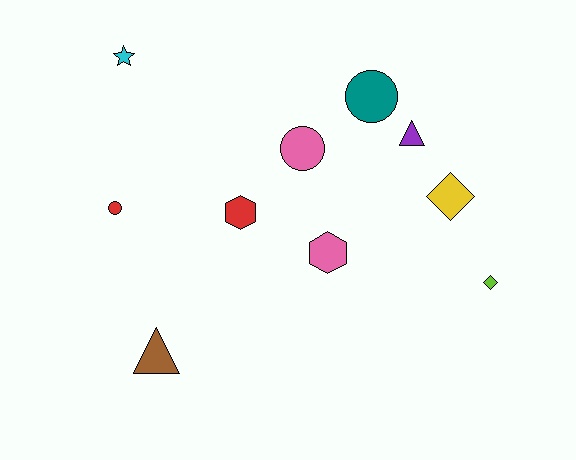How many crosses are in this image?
There are no crosses.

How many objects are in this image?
There are 10 objects.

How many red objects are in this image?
There are 2 red objects.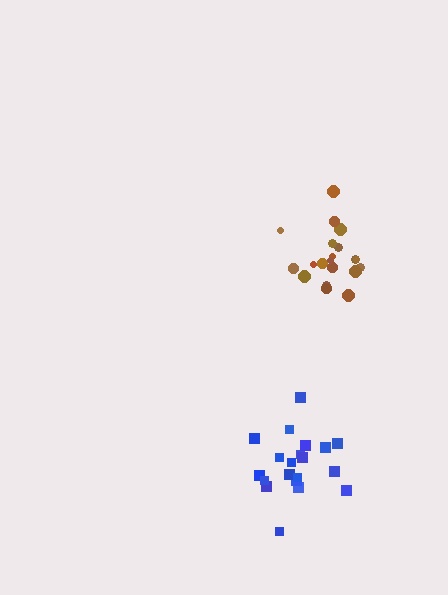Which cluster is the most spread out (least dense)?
Blue.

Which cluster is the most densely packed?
Brown.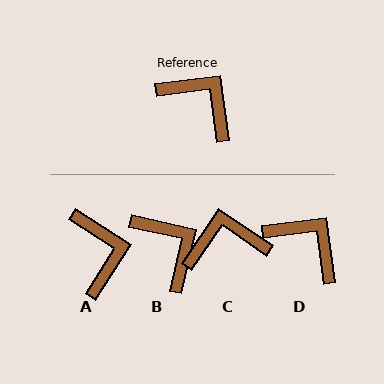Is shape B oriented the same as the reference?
No, it is off by about 20 degrees.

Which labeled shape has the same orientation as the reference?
D.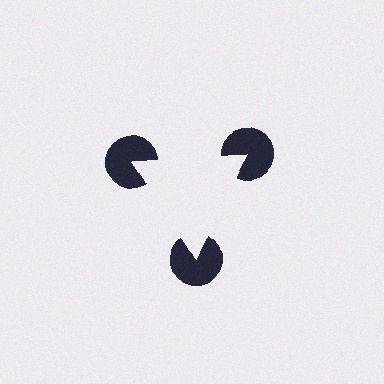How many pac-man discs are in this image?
There are 3 — one at each vertex of the illusory triangle.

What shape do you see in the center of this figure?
An illusory triangle — its edges are inferred from the aligned wedge cuts in the pac-man discs, not physically drawn.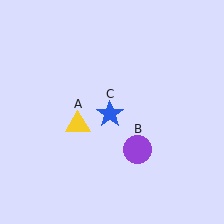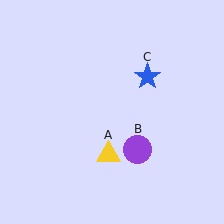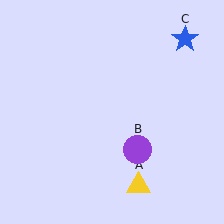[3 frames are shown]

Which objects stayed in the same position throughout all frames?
Purple circle (object B) remained stationary.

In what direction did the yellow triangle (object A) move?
The yellow triangle (object A) moved down and to the right.